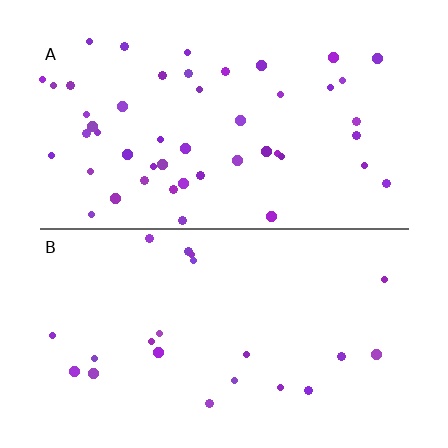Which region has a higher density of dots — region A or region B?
A (the top).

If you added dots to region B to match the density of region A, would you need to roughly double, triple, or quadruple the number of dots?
Approximately double.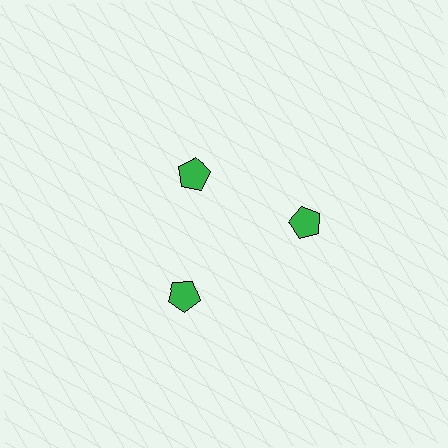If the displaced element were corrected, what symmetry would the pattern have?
It would have 3-fold rotational symmetry — the pattern would map onto itself every 120 degrees.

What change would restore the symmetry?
The symmetry would be restored by moving it outward, back onto the ring so that all 3 pentagons sit at equal angles and equal distance from the center.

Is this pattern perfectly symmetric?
No. The 3 green pentagons are arranged in a ring, but one element near the 11 o'clock position is pulled inward toward the center, breaking the 3-fold rotational symmetry.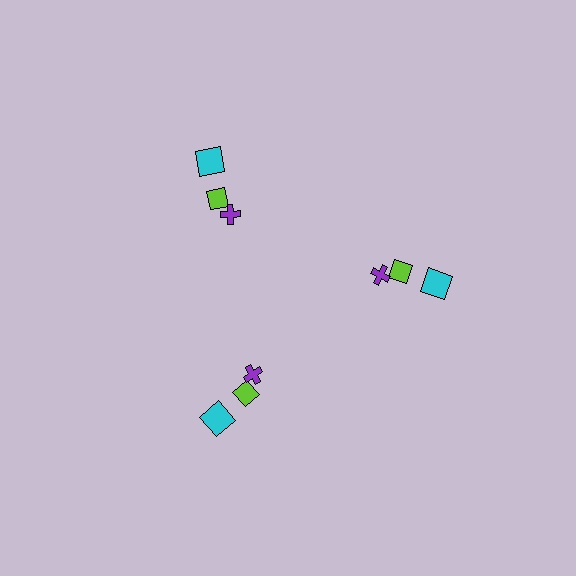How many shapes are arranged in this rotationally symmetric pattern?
There are 9 shapes, arranged in 3 groups of 3.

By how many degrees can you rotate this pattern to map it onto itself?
The pattern maps onto itself every 120 degrees of rotation.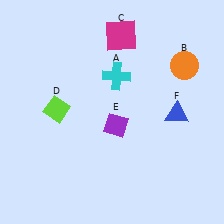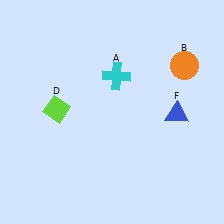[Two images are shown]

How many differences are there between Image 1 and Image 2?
There are 2 differences between the two images.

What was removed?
The purple diamond (E), the magenta square (C) were removed in Image 2.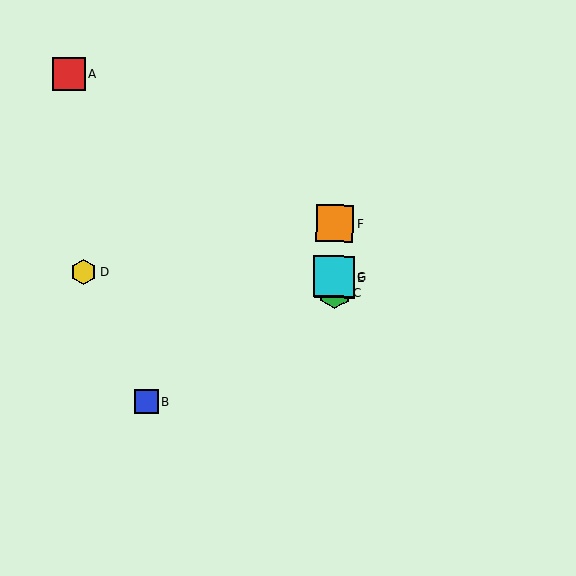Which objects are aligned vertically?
Objects C, E, F, G are aligned vertically.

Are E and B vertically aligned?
No, E is at x≈334 and B is at x≈146.